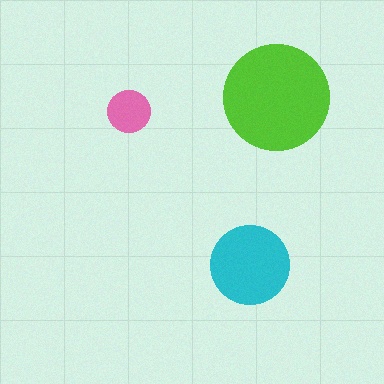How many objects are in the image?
There are 3 objects in the image.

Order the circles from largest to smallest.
the lime one, the cyan one, the pink one.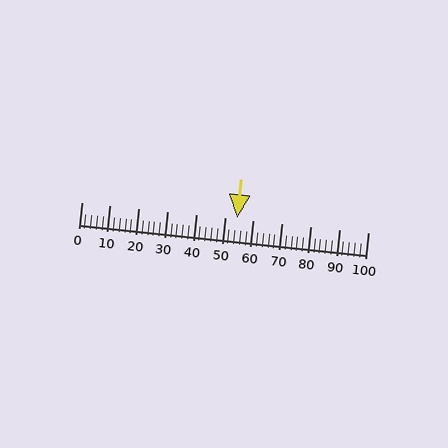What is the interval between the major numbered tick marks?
The major tick marks are spaced 10 units apart.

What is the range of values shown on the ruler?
The ruler shows values from 0 to 100.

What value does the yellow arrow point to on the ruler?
The yellow arrow points to approximately 54.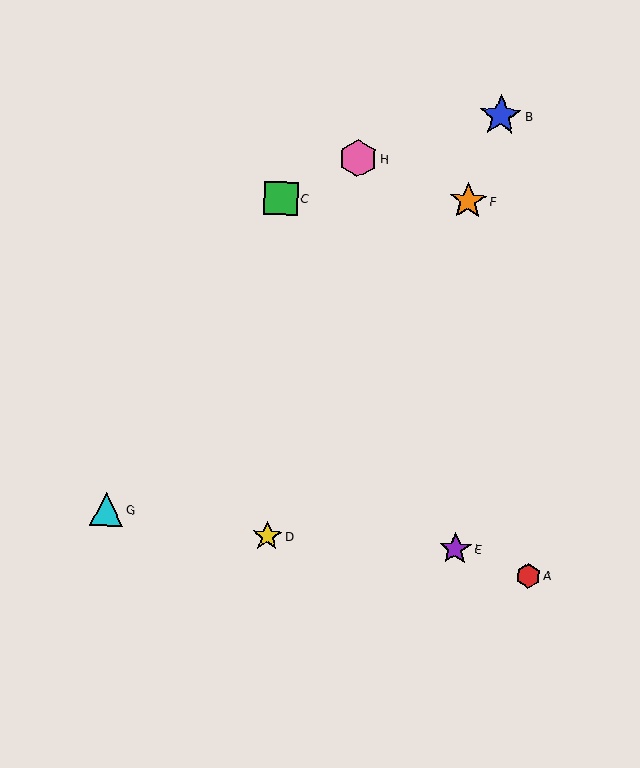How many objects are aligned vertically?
2 objects (C, D) are aligned vertically.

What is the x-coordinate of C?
Object C is at x≈281.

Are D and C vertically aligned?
Yes, both are at x≈267.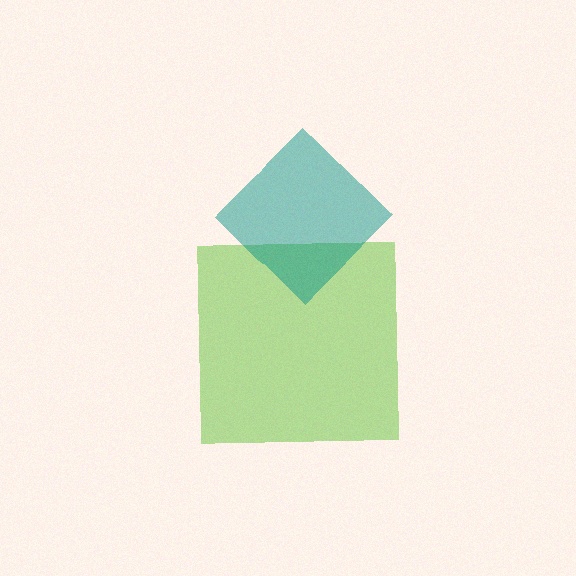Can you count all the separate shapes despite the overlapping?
Yes, there are 2 separate shapes.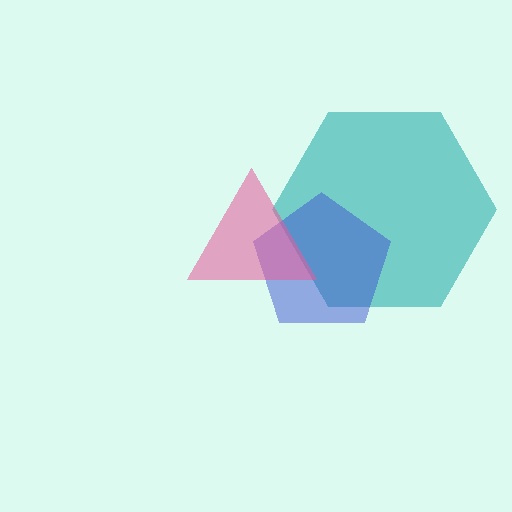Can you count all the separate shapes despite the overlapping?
Yes, there are 3 separate shapes.